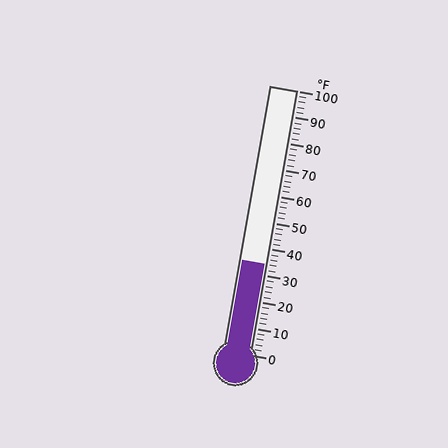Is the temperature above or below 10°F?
The temperature is above 10°F.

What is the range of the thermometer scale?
The thermometer scale ranges from 0°F to 100°F.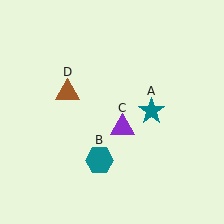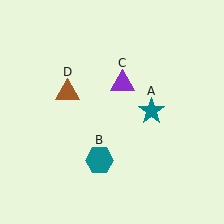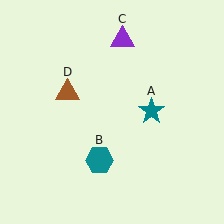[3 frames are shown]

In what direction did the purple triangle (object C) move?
The purple triangle (object C) moved up.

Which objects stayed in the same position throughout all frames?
Teal star (object A) and teal hexagon (object B) and brown triangle (object D) remained stationary.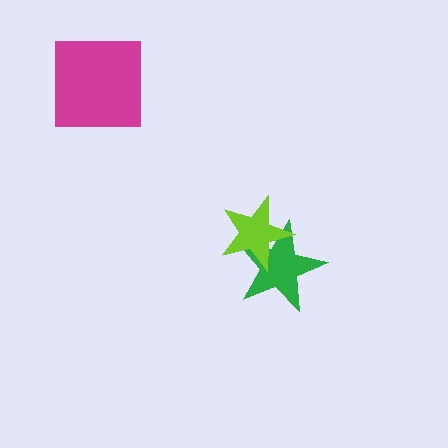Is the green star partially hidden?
Yes, it is partially covered by another shape.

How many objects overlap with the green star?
1 object overlaps with the green star.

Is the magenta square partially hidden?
No, no other shape covers it.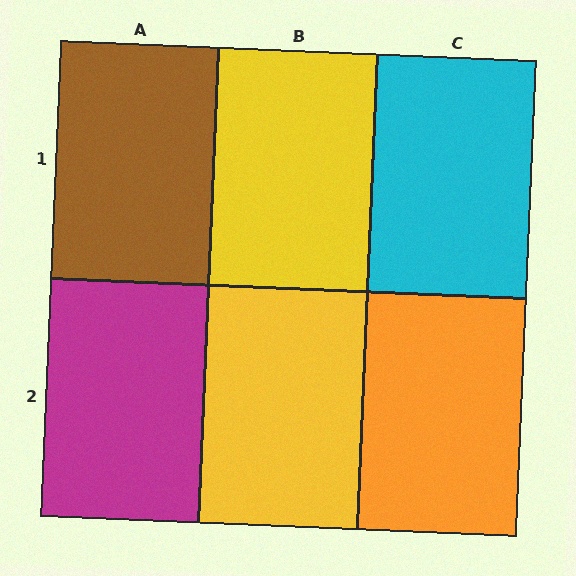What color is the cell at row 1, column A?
Brown.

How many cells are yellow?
2 cells are yellow.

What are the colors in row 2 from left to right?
Magenta, yellow, orange.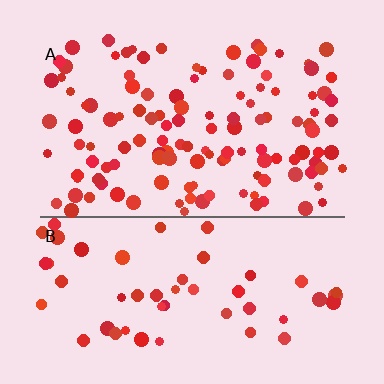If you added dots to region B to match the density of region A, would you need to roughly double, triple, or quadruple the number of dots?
Approximately double.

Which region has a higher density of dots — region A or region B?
A (the top).